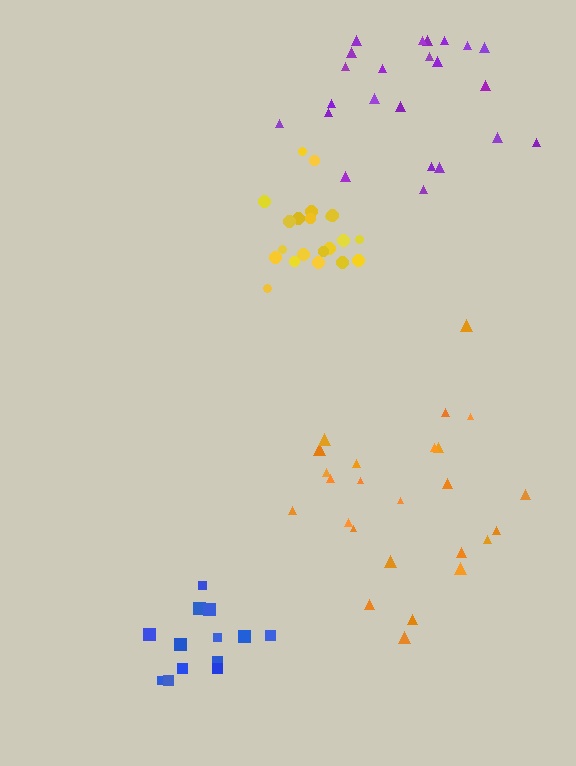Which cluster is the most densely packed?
Yellow.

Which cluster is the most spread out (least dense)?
Orange.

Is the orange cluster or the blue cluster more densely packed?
Blue.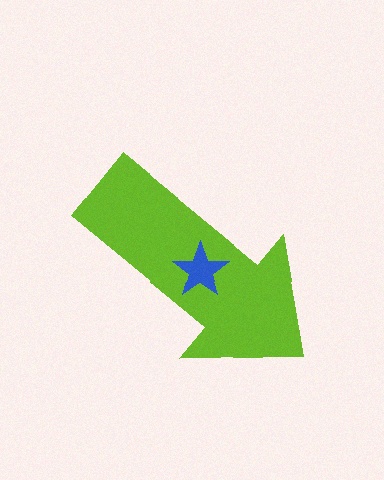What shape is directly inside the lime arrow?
The blue star.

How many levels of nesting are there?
2.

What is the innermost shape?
The blue star.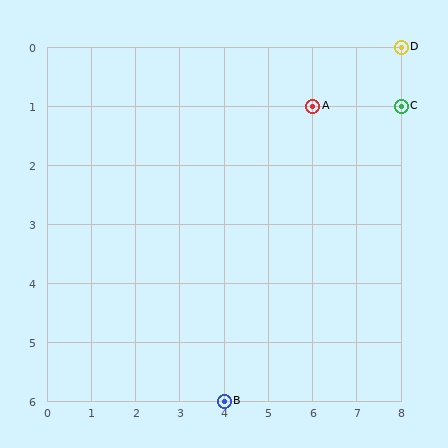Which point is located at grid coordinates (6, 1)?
Point A is at (6, 1).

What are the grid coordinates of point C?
Point C is at grid coordinates (8, 1).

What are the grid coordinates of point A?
Point A is at grid coordinates (6, 1).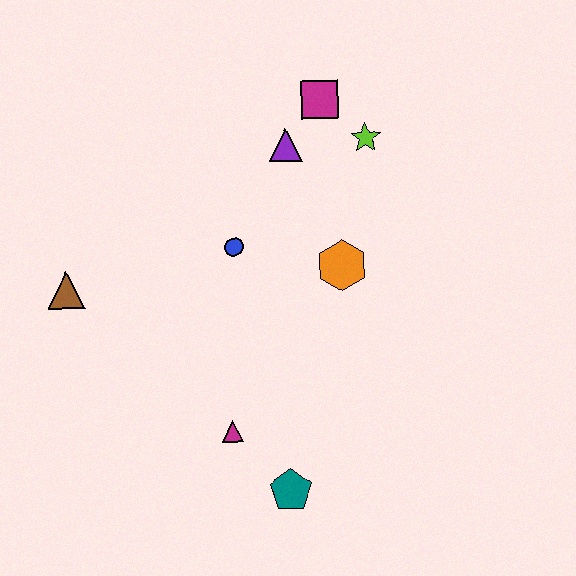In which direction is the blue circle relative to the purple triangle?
The blue circle is below the purple triangle.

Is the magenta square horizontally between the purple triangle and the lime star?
Yes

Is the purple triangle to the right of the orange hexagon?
No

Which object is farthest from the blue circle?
The teal pentagon is farthest from the blue circle.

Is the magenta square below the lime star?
No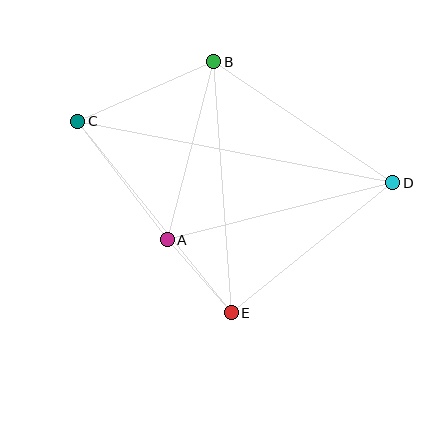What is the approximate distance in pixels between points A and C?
The distance between A and C is approximately 148 pixels.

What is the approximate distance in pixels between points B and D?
The distance between B and D is approximately 216 pixels.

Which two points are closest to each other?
Points A and E are closest to each other.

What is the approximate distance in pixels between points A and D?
The distance between A and D is approximately 233 pixels.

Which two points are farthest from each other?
Points C and D are farthest from each other.